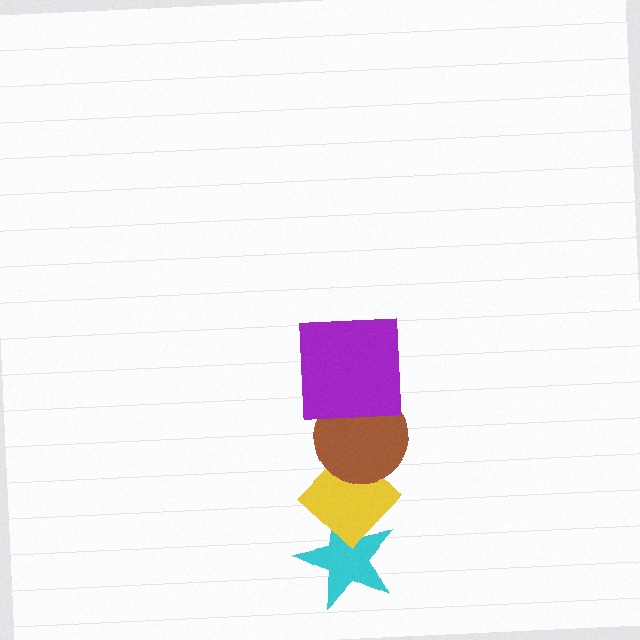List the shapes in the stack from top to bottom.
From top to bottom: the purple square, the brown circle, the yellow diamond, the cyan star.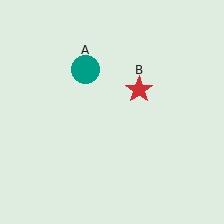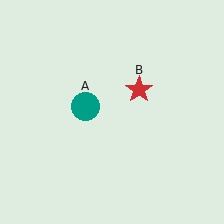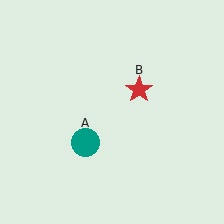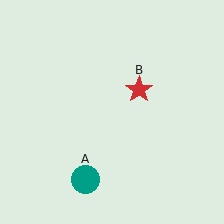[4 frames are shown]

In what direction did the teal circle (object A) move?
The teal circle (object A) moved down.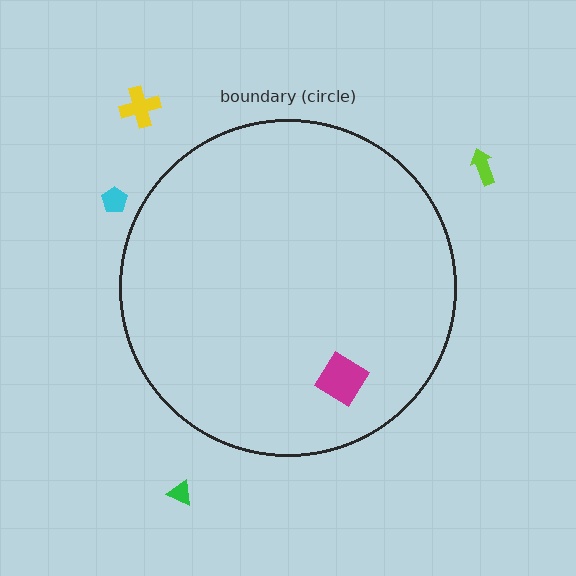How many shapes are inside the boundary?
1 inside, 4 outside.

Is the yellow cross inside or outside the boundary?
Outside.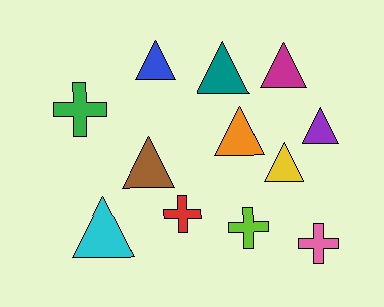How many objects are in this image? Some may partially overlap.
There are 12 objects.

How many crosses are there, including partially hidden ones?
There are 4 crosses.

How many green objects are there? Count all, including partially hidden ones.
There is 1 green object.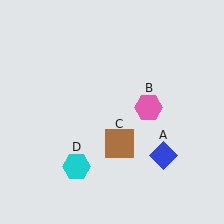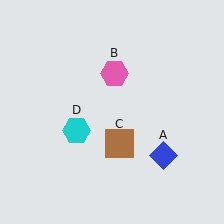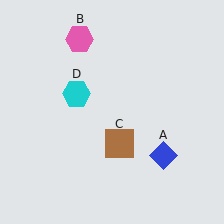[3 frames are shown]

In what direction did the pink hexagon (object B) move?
The pink hexagon (object B) moved up and to the left.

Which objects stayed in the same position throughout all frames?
Blue diamond (object A) and brown square (object C) remained stationary.